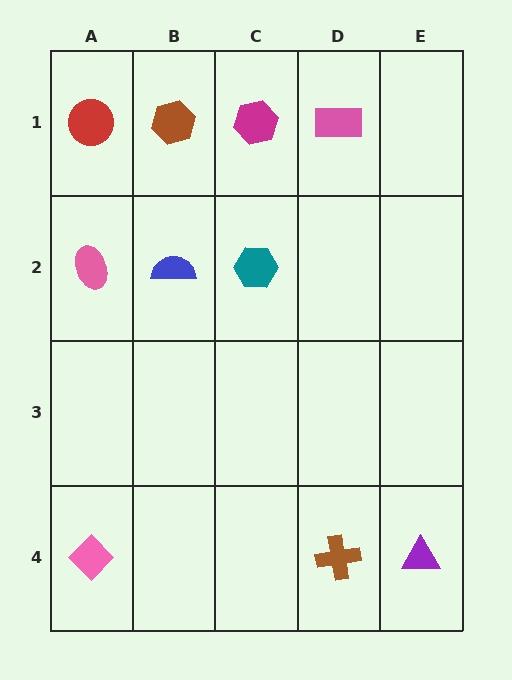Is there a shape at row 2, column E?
No, that cell is empty.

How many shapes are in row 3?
0 shapes.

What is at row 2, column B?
A blue semicircle.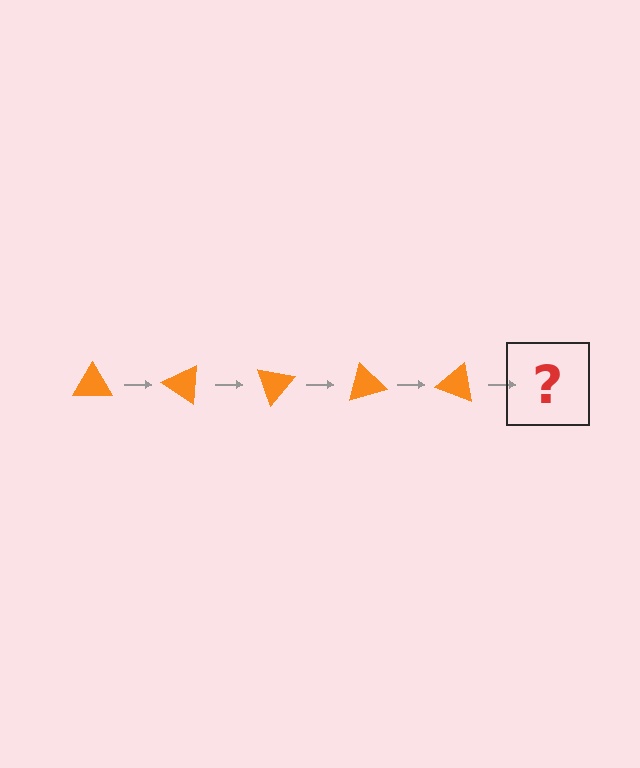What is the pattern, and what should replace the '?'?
The pattern is that the triangle rotates 35 degrees each step. The '?' should be an orange triangle rotated 175 degrees.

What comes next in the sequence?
The next element should be an orange triangle rotated 175 degrees.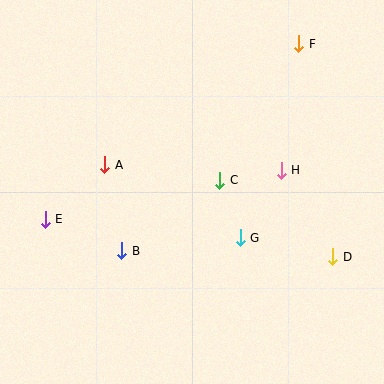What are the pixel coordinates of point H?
Point H is at (281, 170).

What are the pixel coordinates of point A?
Point A is at (105, 165).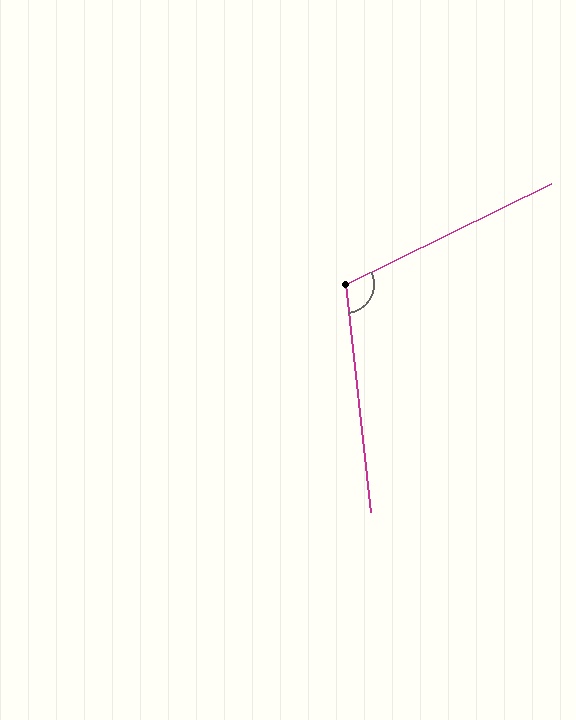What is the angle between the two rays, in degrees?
Approximately 110 degrees.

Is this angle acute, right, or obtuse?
It is obtuse.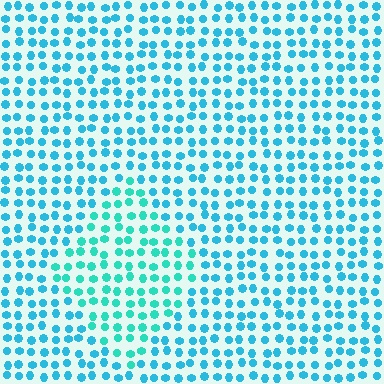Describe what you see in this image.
The image is filled with small cyan elements in a uniform arrangement. A diamond-shaped region is visible where the elements are tinted to a slightly different hue, forming a subtle color boundary.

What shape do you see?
I see a diamond.